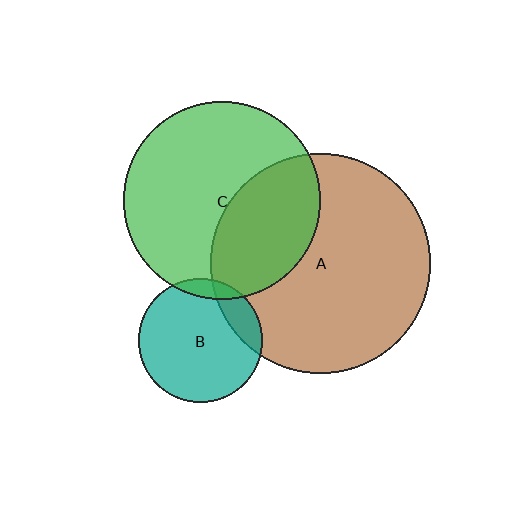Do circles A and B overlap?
Yes.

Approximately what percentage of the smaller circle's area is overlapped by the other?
Approximately 15%.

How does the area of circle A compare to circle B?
Approximately 3.2 times.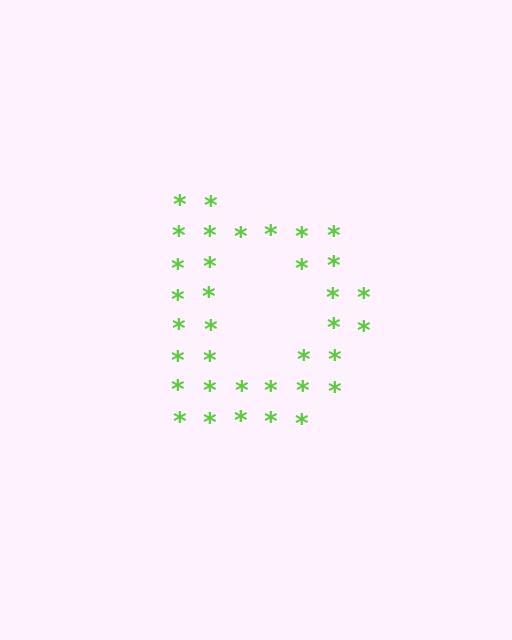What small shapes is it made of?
It is made of small asterisks.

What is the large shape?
The large shape is the letter D.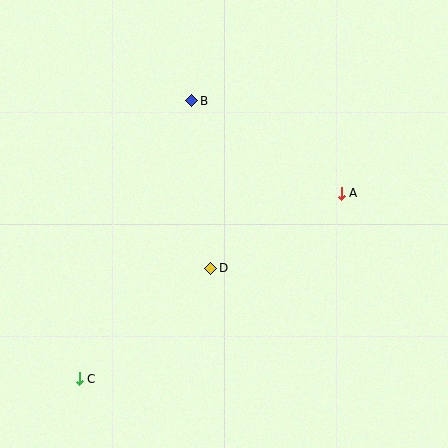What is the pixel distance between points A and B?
The distance between A and B is 176 pixels.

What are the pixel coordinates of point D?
Point D is at (211, 268).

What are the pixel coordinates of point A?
Point A is at (341, 193).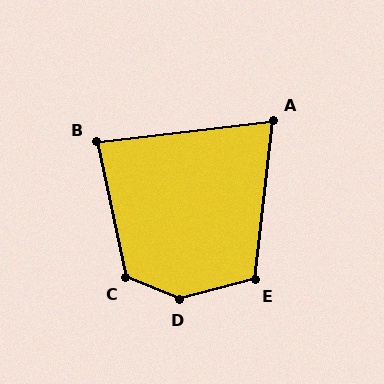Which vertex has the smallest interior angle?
A, at approximately 77 degrees.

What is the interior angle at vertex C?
Approximately 124 degrees (obtuse).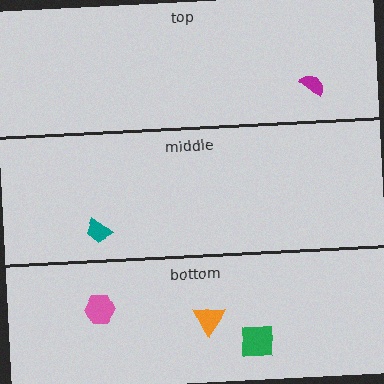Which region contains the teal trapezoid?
The middle region.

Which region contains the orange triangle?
The bottom region.